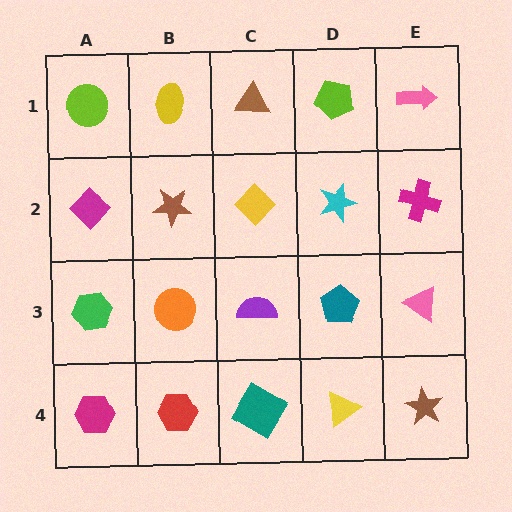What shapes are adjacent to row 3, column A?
A magenta diamond (row 2, column A), a magenta hexagon (row 4, column A), an orange circle (row 3, column B).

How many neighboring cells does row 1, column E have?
2.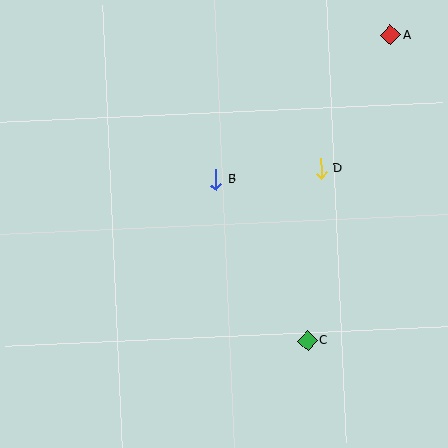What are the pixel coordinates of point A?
Point A is at (391, 35).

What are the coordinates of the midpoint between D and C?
The midpoint between D and C is at (314, 254).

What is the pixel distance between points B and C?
The distance between B and C is 185 pixels.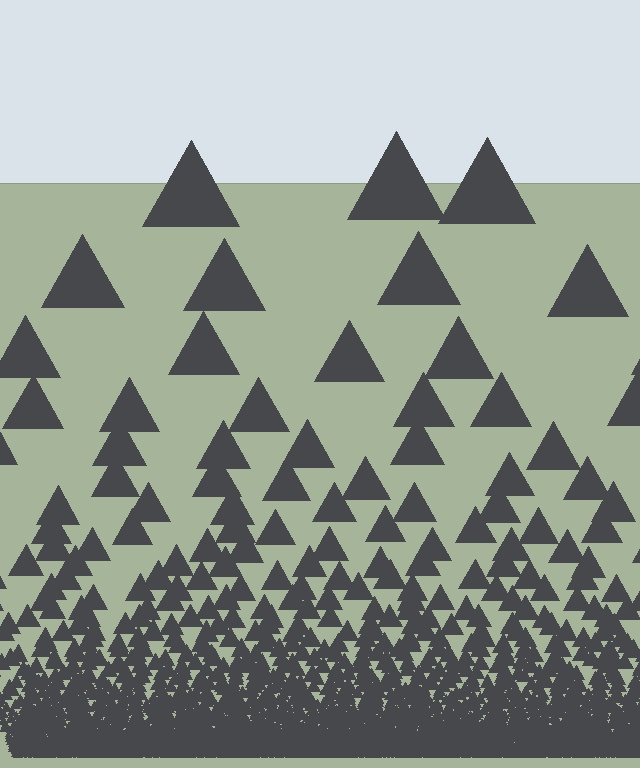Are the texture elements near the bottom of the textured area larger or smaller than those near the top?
Smaller. The gradient is inverted — elements near the bottom are smaller and denser.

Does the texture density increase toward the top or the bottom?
Density increases toward the bottom.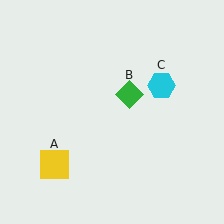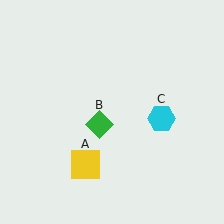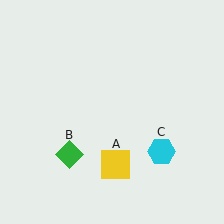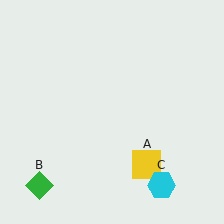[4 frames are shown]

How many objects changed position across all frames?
3 objects changed position: yellow square (object A), green diamond (object B), cyan hexagon (object C).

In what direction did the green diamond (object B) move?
The green diamond (object B) moved down and to the left.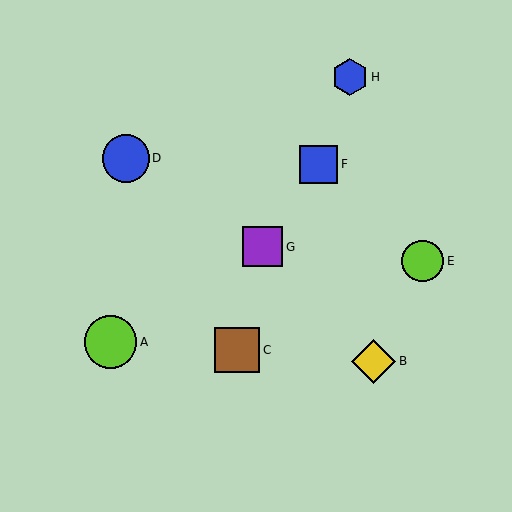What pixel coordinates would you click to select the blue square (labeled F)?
Click at (318, 164) to select the blue square F.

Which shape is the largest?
The lime circle (labeled A) is the largest.